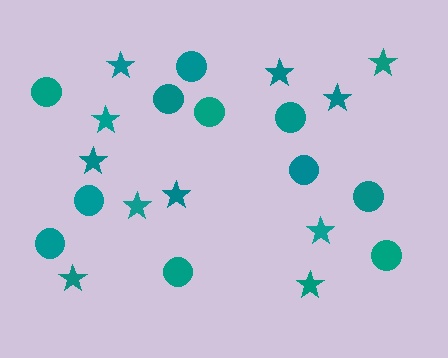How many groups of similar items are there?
There are 2 groups: one group of stars (11) and one group of circles (11).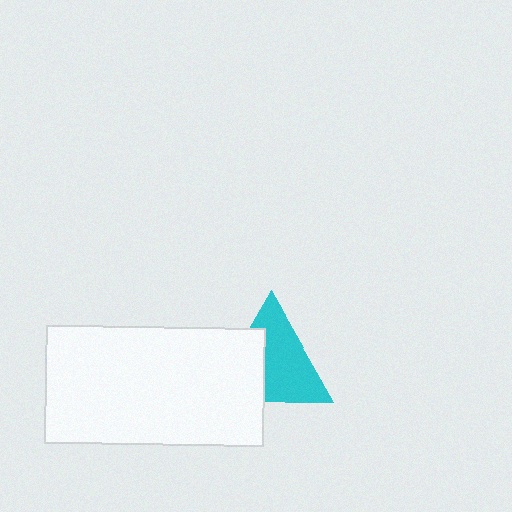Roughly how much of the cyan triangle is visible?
About half of it is visible (roughly 61%).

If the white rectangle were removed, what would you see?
You would see the complete cyan triangle.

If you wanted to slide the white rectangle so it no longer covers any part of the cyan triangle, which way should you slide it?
Slide it toward the lower-left — that is the most direct way to separate the two shapes.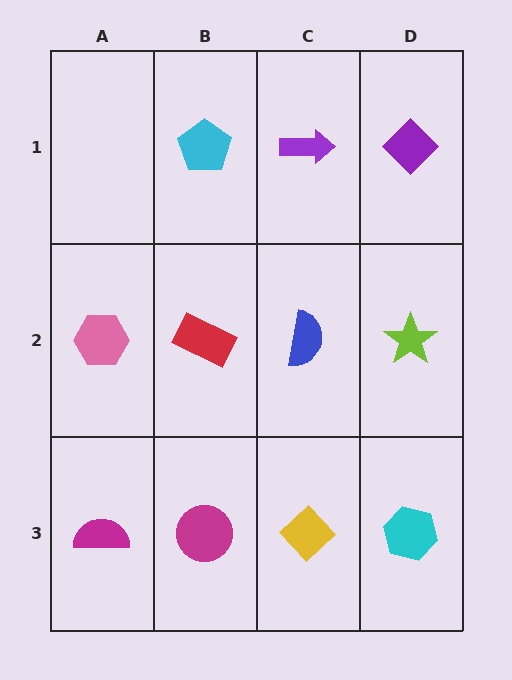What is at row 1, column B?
A cyan pentagon.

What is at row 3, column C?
A yellow diamond.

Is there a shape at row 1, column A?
No, that cell is empty.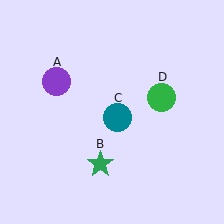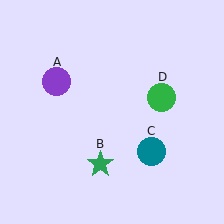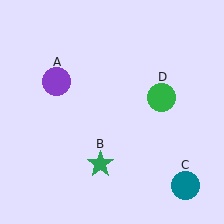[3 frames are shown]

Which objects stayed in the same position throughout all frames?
Purple circle (object A) and green star (object B) and green circle (object D) remained stationary.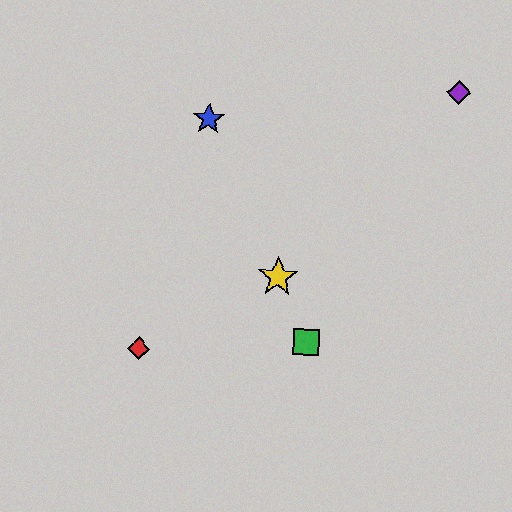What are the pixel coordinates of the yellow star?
The yellow star is at (278, 277).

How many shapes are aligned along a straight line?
3 shapes (the blue star, the green square, the yellow star) are aligned along a straight line.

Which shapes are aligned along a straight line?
The blue star, the green square, the yellow star are aligned along a straight line.